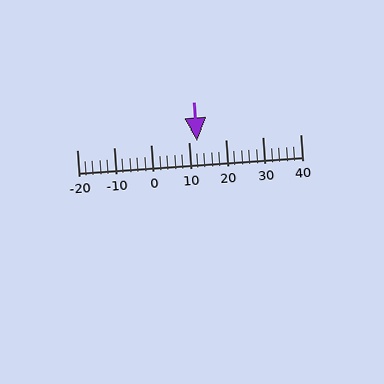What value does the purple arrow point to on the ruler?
The purple arrow points to approximately 12.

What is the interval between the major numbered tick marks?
The major tick marks are spaced 10 units apart.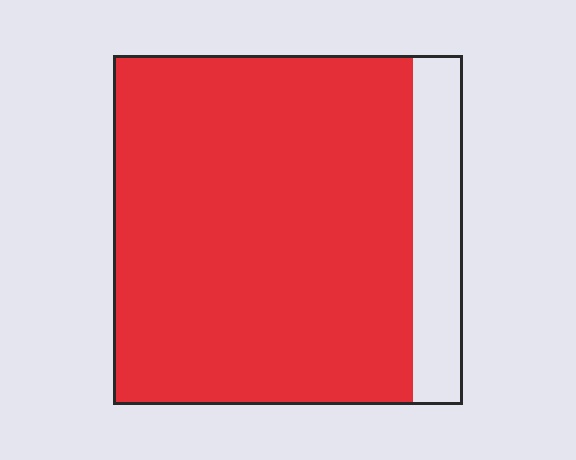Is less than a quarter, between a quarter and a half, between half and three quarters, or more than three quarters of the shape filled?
More than three quarters.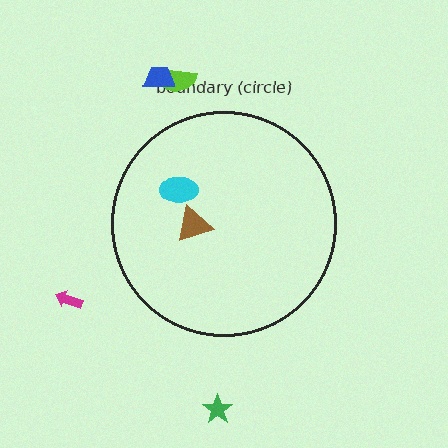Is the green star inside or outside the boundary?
Outside.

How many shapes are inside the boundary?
2 inside, 4 outside.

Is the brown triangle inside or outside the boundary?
Inside.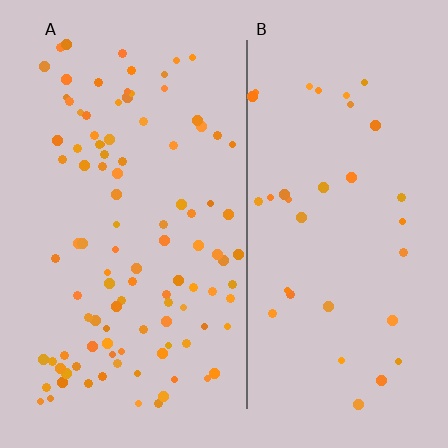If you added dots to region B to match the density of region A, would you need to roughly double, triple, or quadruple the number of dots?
Approximately triple.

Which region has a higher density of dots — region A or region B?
A (the left).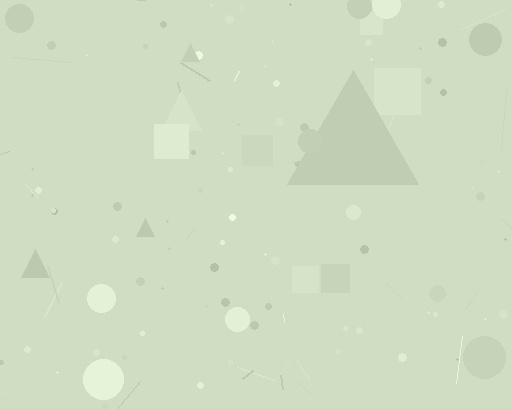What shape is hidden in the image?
A triangle is hidden in the image.